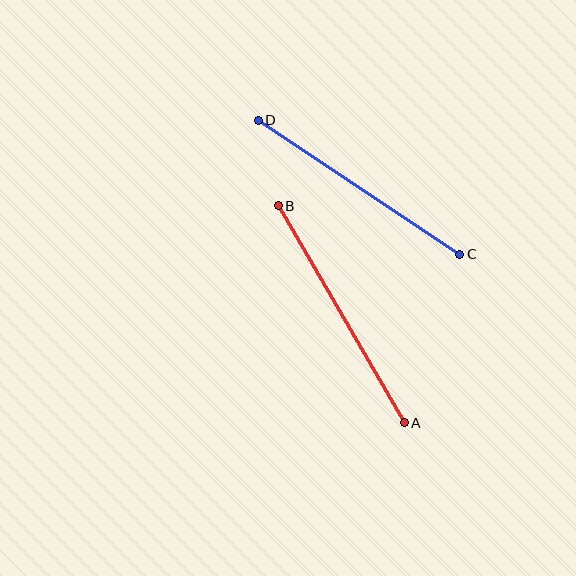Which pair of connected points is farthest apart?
Points A and B are farthest apart.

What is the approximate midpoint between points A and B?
The midpoint is at approximately (341, 314) pixels.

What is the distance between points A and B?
The distance is approximately 251 pixels.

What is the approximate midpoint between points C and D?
The midpoint is at approximately (359, 187) pixels.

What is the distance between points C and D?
The distance is approximately 242 pixels.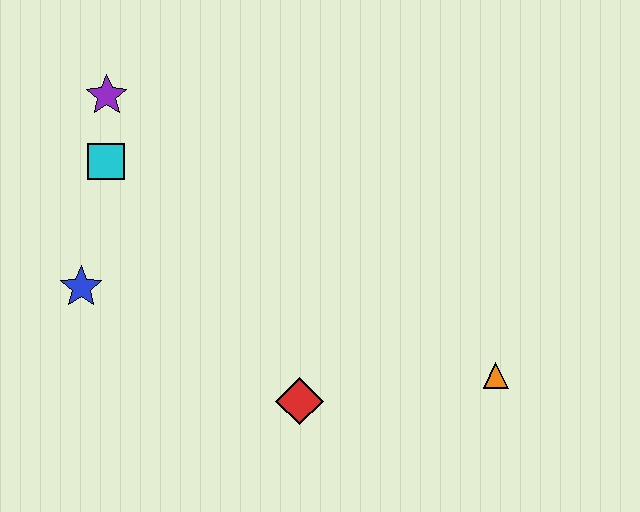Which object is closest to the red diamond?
The orange triangle is closest to the red diamond.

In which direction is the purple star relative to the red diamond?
The purple star is above the red diamond.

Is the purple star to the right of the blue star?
Yes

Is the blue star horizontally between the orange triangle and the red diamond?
No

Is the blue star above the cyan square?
No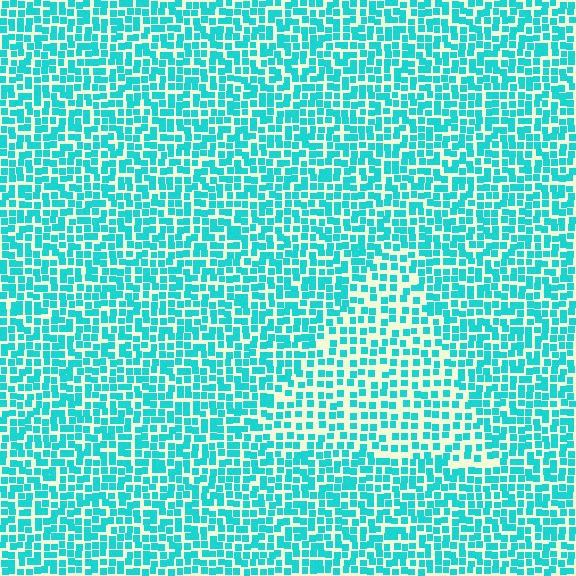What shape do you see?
I see a triangle.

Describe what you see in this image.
The image contains small cyan elements arranged at two different densities. A triangle-shaped region is visible where the elements are less densely packed than the surrounding area.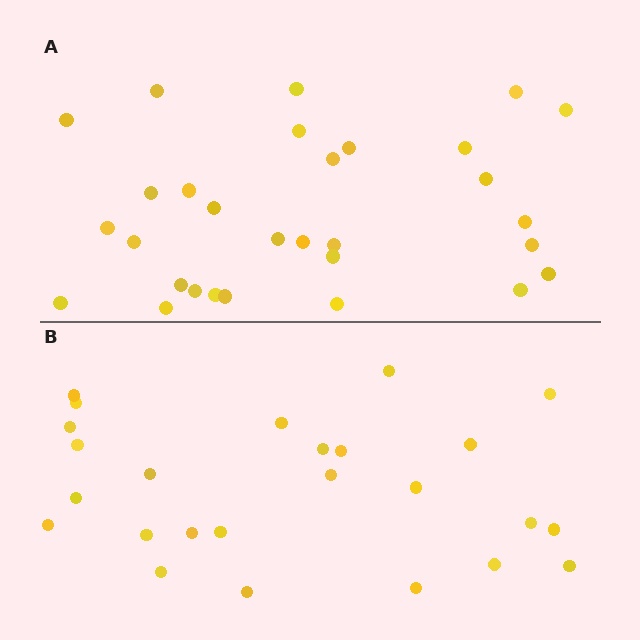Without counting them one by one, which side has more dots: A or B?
Region A (the top region) has more dots.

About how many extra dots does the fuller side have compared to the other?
Region A has about 5 more dots than region B.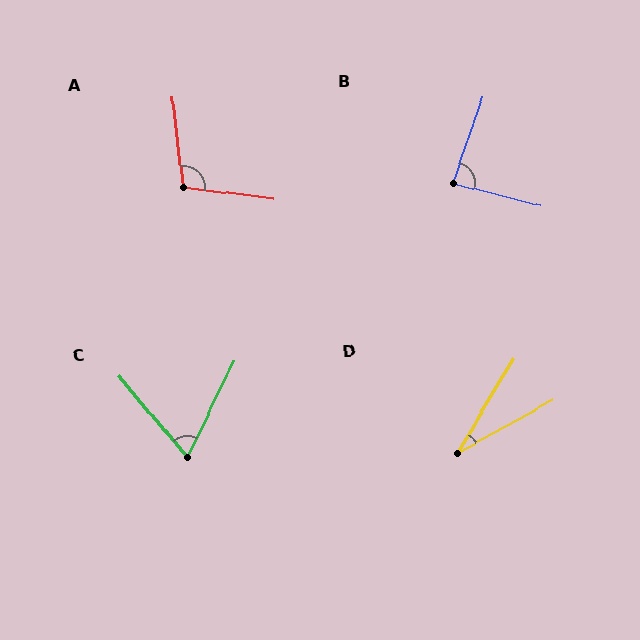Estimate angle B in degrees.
Approximately 85 degrees.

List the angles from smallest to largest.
D (30°), C (66°), B (85°), A (104°).